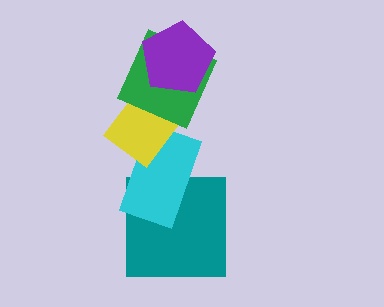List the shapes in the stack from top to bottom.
From top to bottom: the purple pentagon, the green square, the yellow rectangle, the cyan rectangle, the teal square.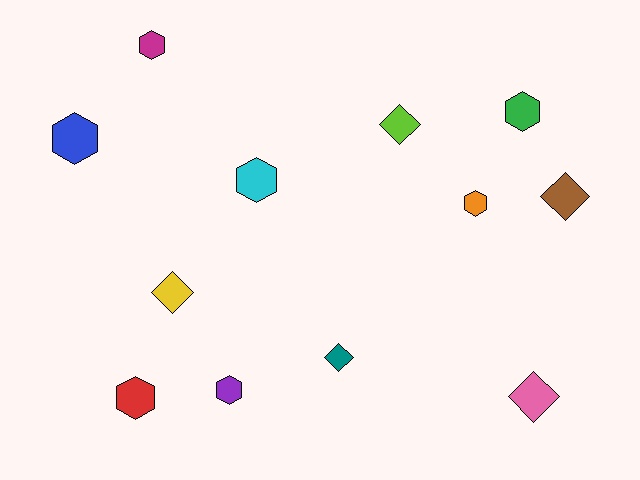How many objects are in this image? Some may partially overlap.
There are 12 objects.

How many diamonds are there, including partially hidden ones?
There are 5 diamonds.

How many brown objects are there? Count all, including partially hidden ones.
There is 1 brown object.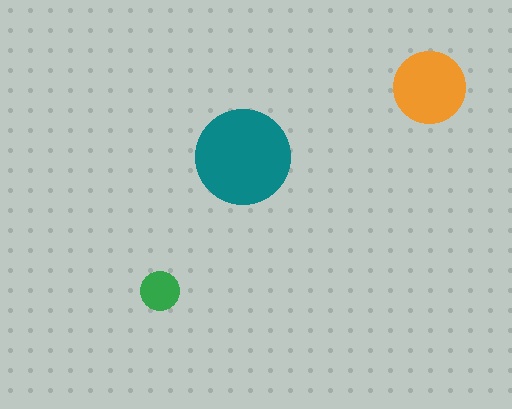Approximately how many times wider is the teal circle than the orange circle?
About 1.5 times wider.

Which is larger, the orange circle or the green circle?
The orange one.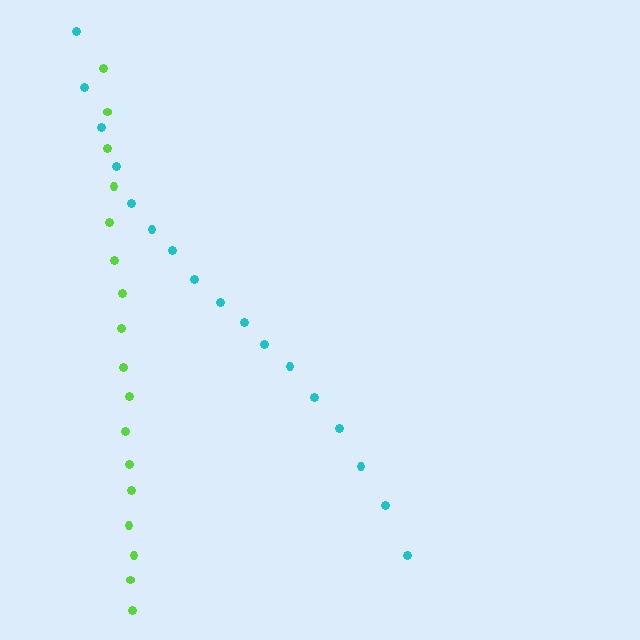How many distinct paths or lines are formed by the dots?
There are 2 distinct paths.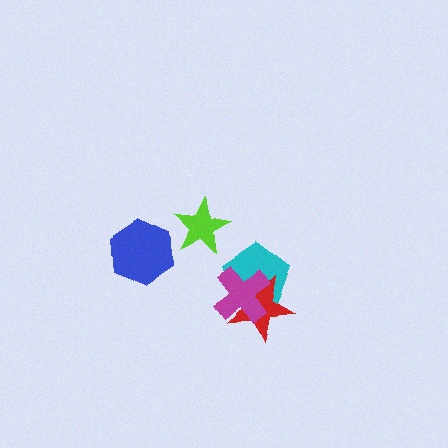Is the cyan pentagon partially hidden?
Yes, it is partially covered by another shape.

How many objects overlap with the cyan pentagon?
2 objects overlap with the cyan pentagon.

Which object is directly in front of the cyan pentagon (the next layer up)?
The red star is directly in front of the cyan pentagon.